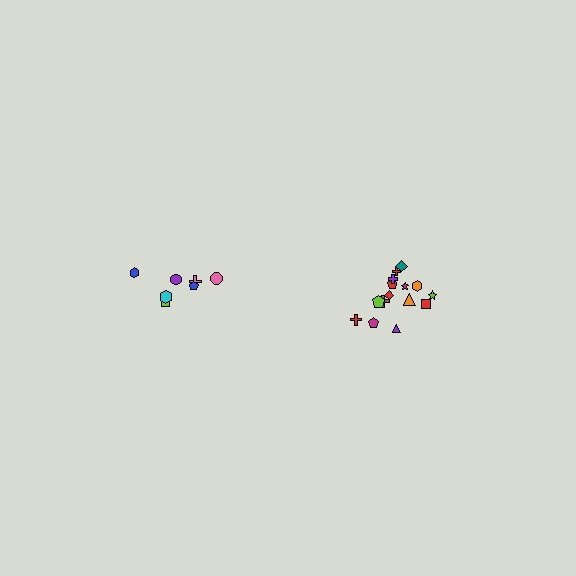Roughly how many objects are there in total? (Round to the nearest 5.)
Roughly 20 objects in total.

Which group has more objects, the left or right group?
The right group.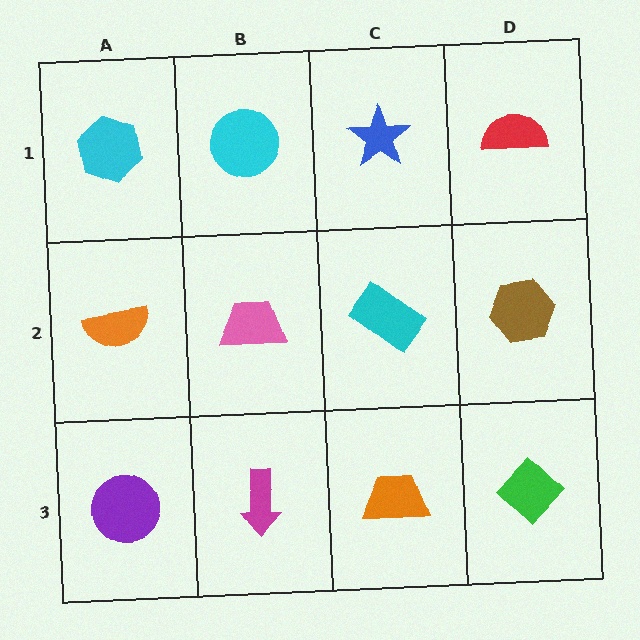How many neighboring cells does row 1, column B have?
3.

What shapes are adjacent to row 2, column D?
A red semicircle (row 1, column D), a green diamond (row 3, column D), a cyan rectangle (row 2, column C).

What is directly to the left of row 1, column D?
A blue star.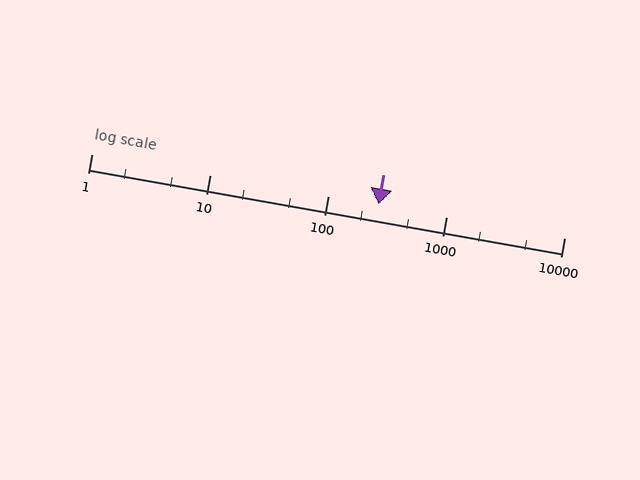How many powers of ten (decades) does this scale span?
The scale spans 4 decades, from 1 to 10000.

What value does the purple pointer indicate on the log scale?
The pointer indicates approximately 270.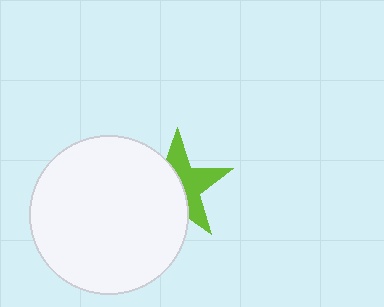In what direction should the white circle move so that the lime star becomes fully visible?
The white circle should move left. That is the shortest direction to clear the overlap and leave the lime star fully visible.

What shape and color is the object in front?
The object in front is a white circle.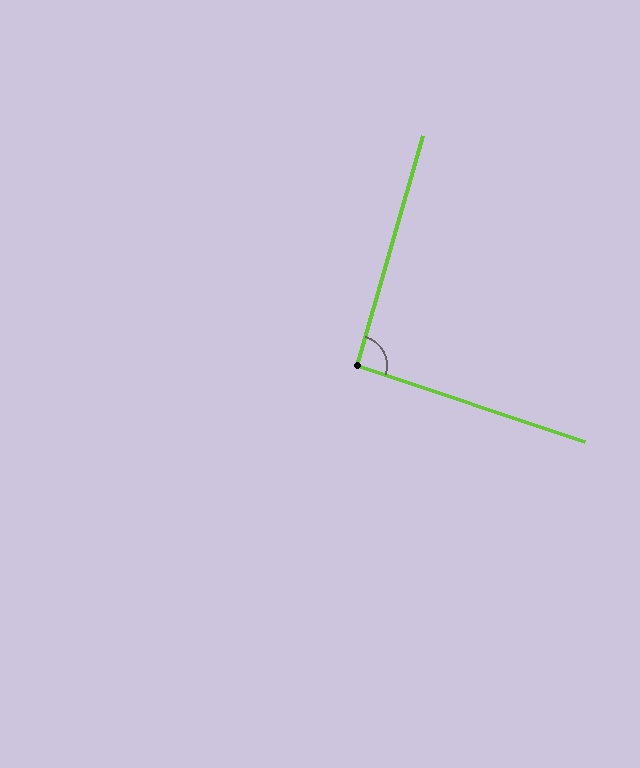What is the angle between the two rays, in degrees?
Approximately 92 degrees.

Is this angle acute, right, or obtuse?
It is approximately a right angle.